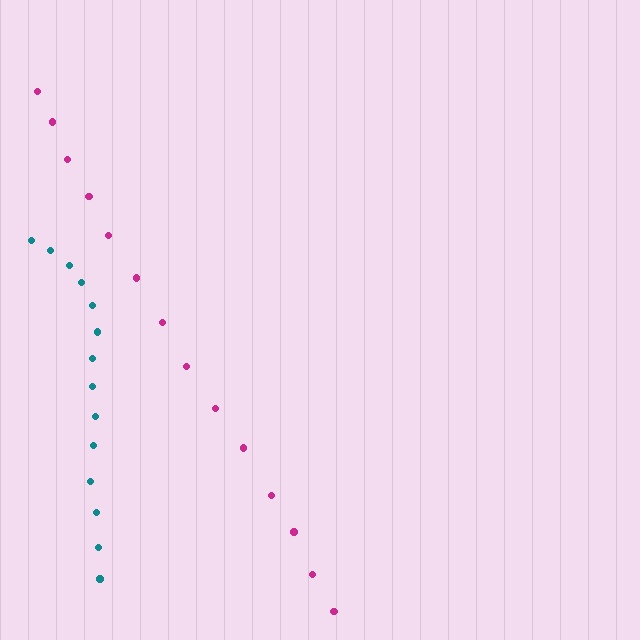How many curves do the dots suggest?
There are 2 distinct paths.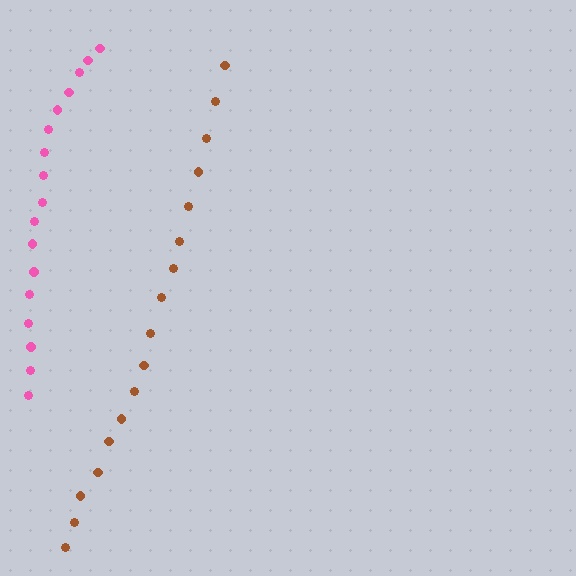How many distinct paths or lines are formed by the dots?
There are 2 distinct paths.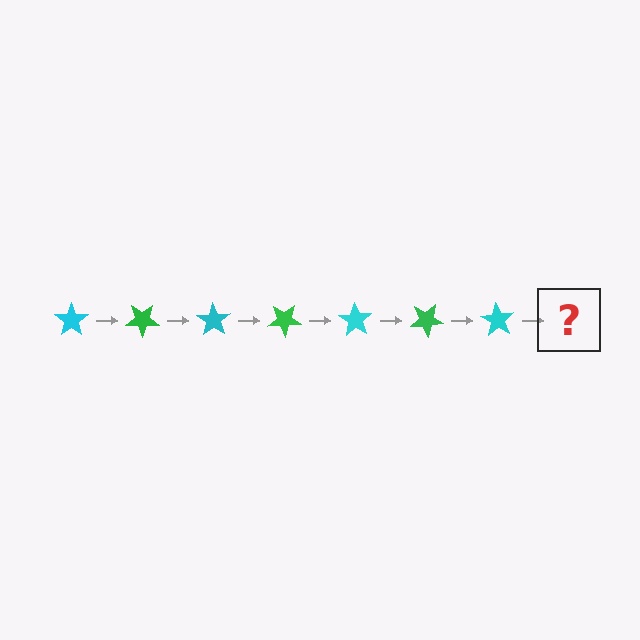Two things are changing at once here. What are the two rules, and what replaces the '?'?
The two rules are that it rotates 35 degrees each step and the color cycles through cyan and green. The '?' should be a green star, rotated 245 degrees from the start.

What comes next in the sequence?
The next element should be a green star, rotated 245 degrees from the start.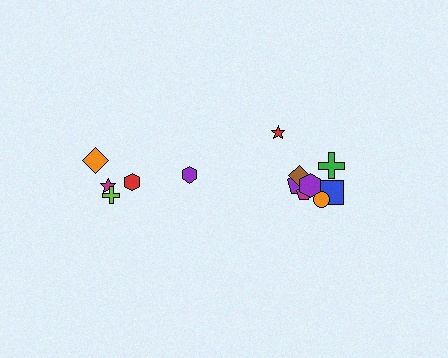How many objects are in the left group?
There are 5 objects.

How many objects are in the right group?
There are 8 objects.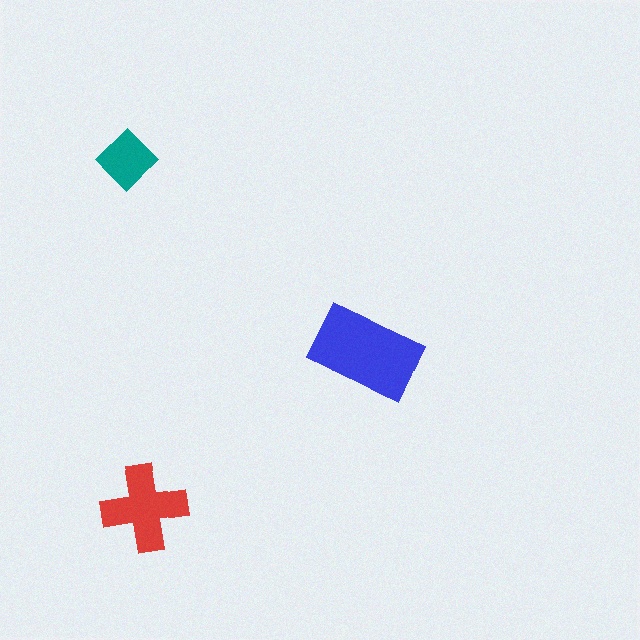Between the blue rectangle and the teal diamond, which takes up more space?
The blue rectangle.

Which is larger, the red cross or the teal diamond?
The red cross.